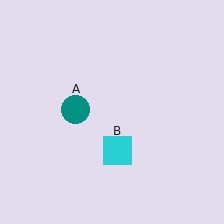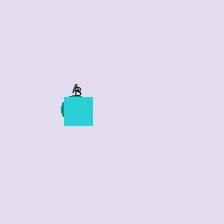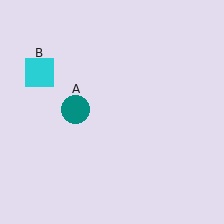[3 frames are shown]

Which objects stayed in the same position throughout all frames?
Teal circle (object A) remained stationary.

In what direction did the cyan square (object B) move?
The cyan square (object B) moved up and to the left.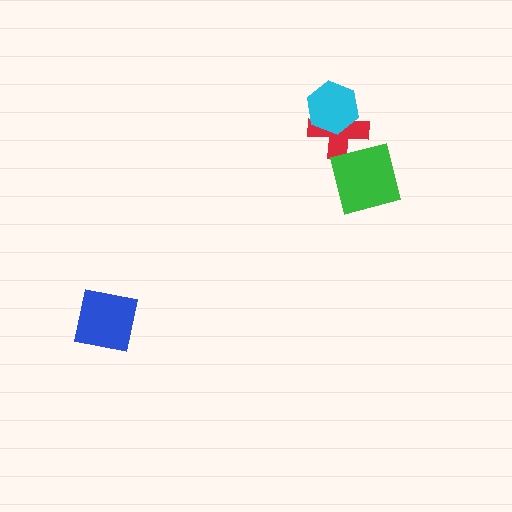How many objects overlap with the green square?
0 objects overlap with the green square.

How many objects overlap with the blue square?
0 objects overlap with the blue square.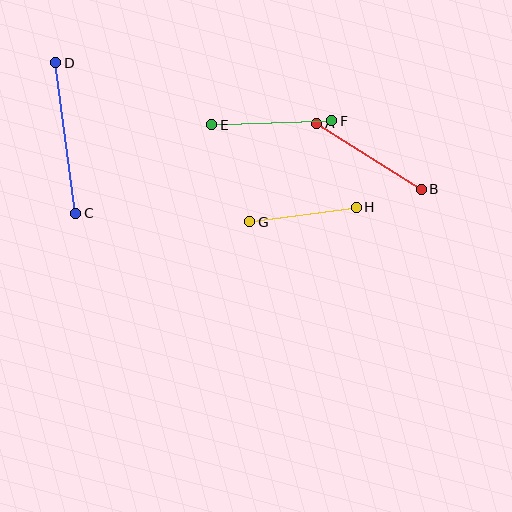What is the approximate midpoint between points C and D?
The midpoint is at approximately (66, 138) pixels.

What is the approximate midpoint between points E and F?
The midpoint is at approximately (272, 123) pixels.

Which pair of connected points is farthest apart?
Points C and D are farthest apart.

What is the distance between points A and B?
The distance is approximately 124 pixels.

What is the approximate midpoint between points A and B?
The midpoint is at approximately (369, 156) pixels.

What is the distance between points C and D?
The distance is approximately 152 pixels.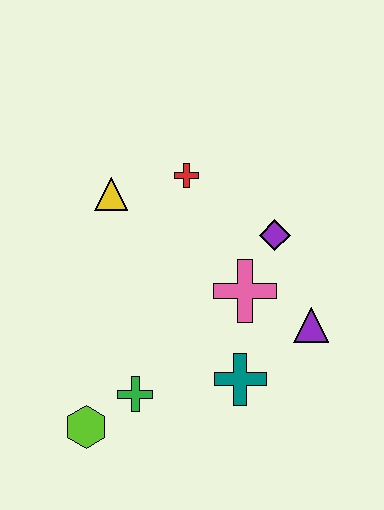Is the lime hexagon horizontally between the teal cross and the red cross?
No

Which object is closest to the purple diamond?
The pink cross is closest to the purple diamond.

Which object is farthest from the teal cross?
The yellow triangle is farthest from the teal cross.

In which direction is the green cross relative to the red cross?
The green cross is below the red cross.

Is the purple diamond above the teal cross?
Yes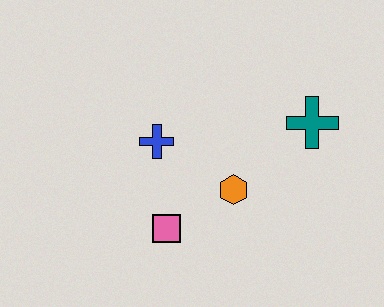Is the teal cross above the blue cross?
Yes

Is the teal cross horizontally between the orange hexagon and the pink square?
No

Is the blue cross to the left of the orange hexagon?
Yes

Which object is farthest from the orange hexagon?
The teal cross is farthest from the orange hexagon.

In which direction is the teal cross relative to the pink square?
The teal cross is to the right of the pink square.